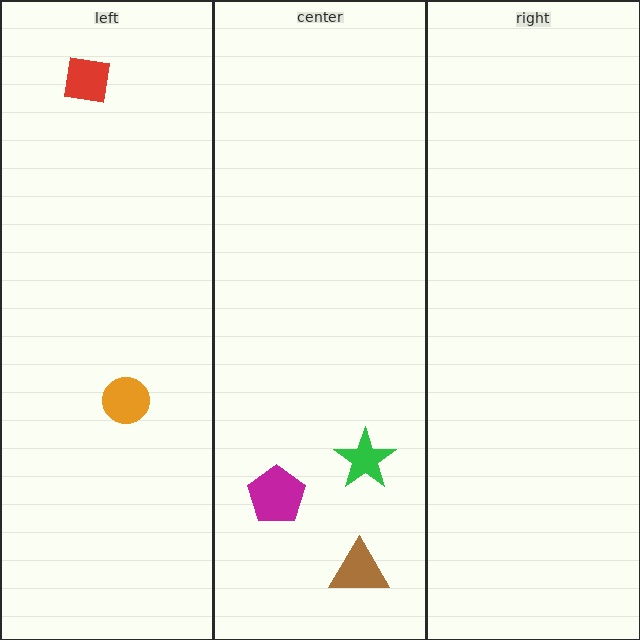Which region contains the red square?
The left region.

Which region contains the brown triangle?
The center region.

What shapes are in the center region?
The green star, the magenta pentagon, the brown triangle.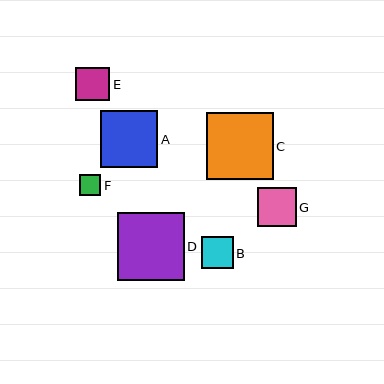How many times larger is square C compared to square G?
Square C is approximately 1.7 times the size of square G.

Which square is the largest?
Square D is the largest with a size of approximately 67 pixels.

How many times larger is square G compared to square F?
Square G is approximately 1.8 times the size of square F.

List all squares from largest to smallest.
From largest to smallest: D, C, A, G, E, B, F.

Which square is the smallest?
Square F is the smallest with a size of approximately 22 pixels.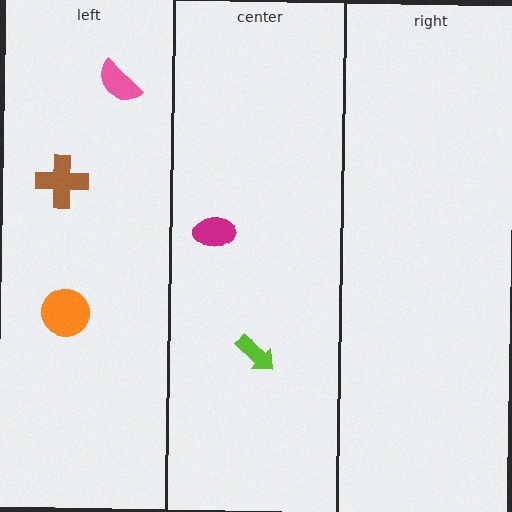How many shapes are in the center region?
2.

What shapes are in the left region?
The pink semicircle, the orange circle, the brown cross.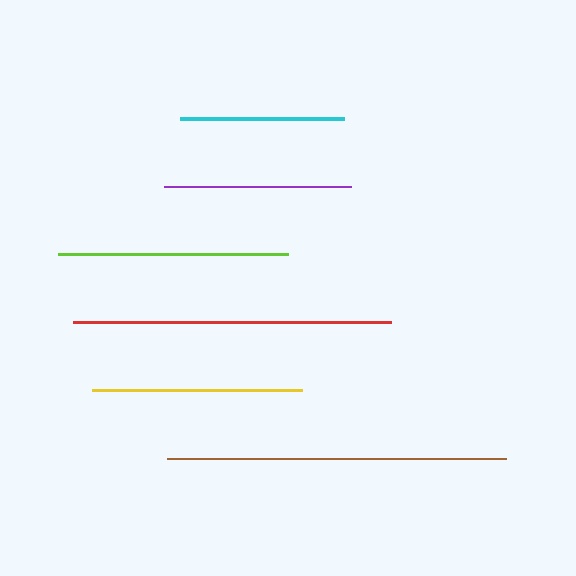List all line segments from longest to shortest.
From longest to shortest: brown, red, lime, yellow, purple, cyan.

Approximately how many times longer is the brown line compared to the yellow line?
The brown line is approximately 1.6 times the length of the yellow line.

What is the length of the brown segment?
The brown segment is approximately 339 pixels long.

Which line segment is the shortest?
The cyan line is the shortest at approximately 163 pixels.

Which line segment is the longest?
The brown line is the longest at approximately 339 pixels.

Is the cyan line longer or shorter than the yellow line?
The yellow line is longer than the cyan line.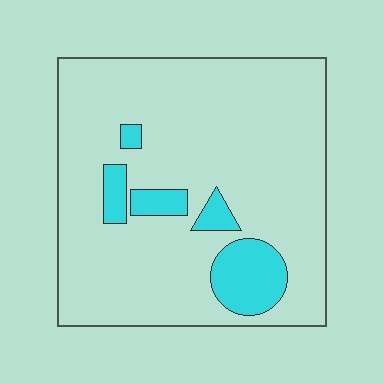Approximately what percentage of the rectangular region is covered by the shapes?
Approximately 15%.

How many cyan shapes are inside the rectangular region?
5.